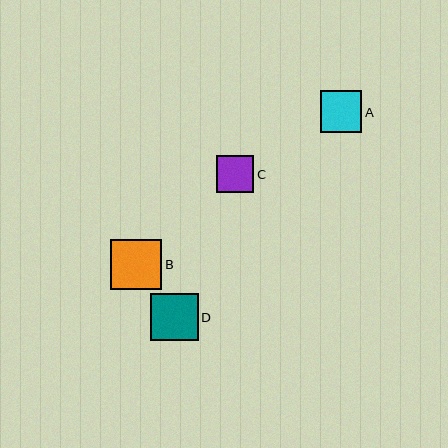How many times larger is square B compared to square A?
Square B is approximately 1.2 times the size of square A.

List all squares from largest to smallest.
From largest to smallest: B, D, A, C.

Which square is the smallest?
Square C is the smallest with a size of approximately 37 pixels.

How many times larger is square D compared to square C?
Square D is approximately 1.3 times the size of square C.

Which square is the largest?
Square B is the largest with a size of approximately 51 pixels.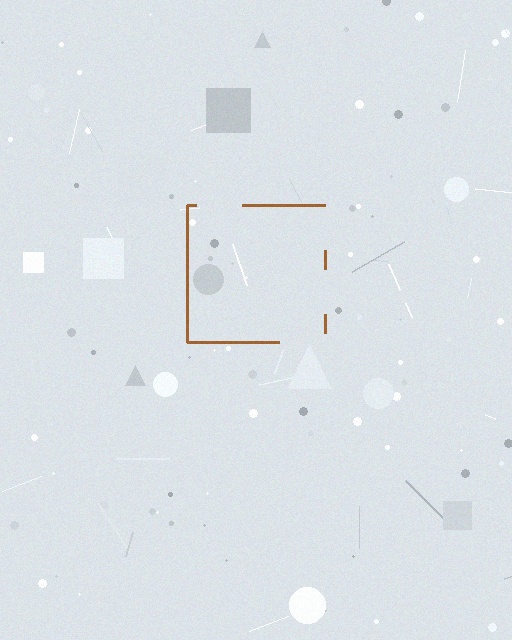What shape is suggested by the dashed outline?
The dashed outline suggests a square.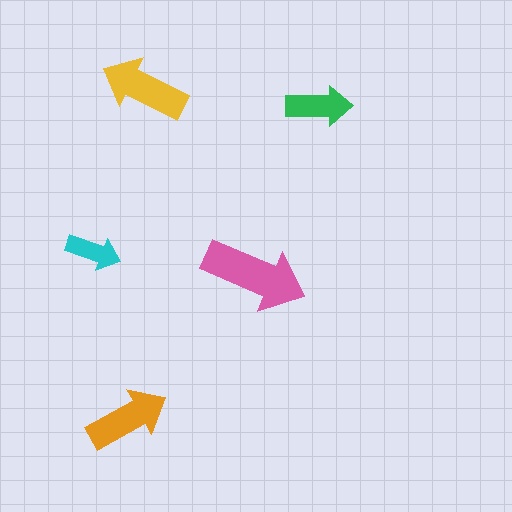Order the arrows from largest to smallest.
the pink one, the yellow one, the orange one, the green one, the cyan one.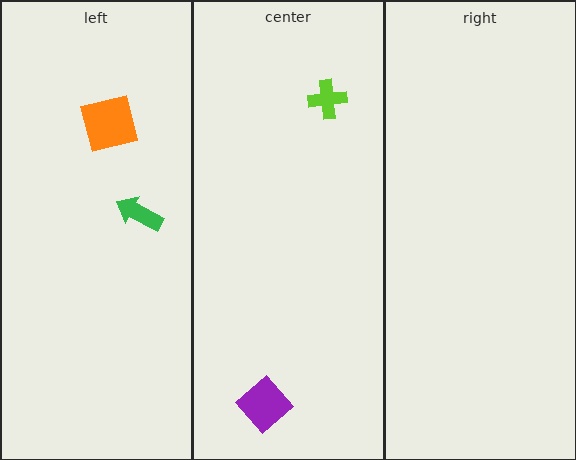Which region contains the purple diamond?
The center region.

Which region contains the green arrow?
The left region.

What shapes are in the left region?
The green arrow, the orange square.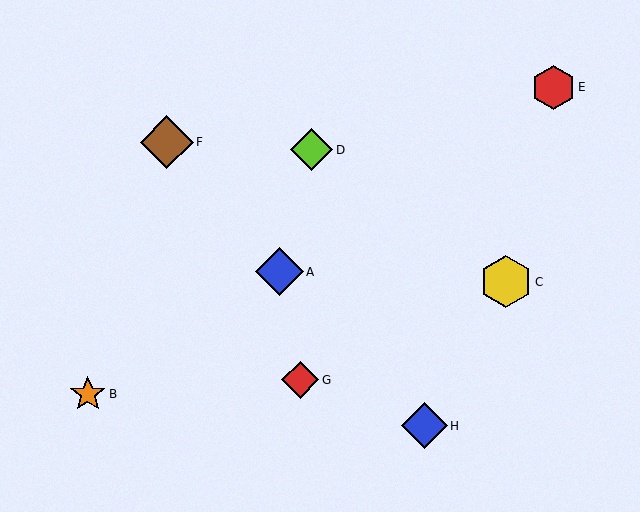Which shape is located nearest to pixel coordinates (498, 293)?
The yellow hexagon (labeled C) at (506, 282) is nearest to that location.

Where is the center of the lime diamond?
The center of the lime diamond is at (312, 150).